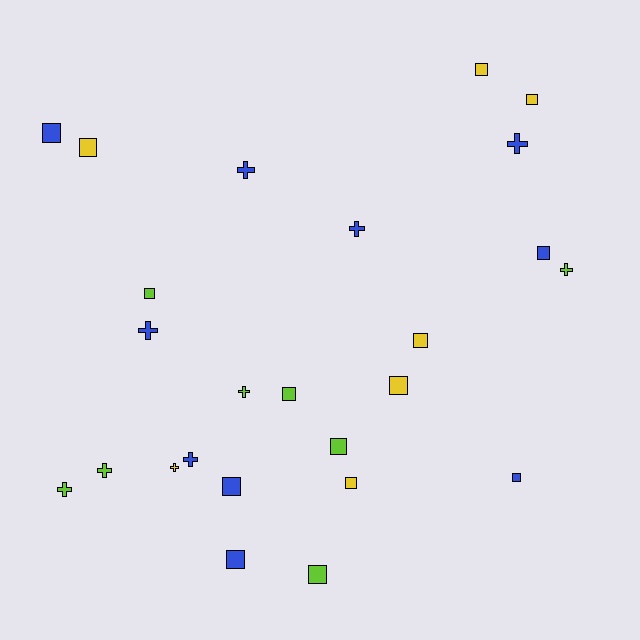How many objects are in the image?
There are 25 objects.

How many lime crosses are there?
There are 4 lime crosses.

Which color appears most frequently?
Blue, with 10 objects.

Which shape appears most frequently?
Square, with 15 objects.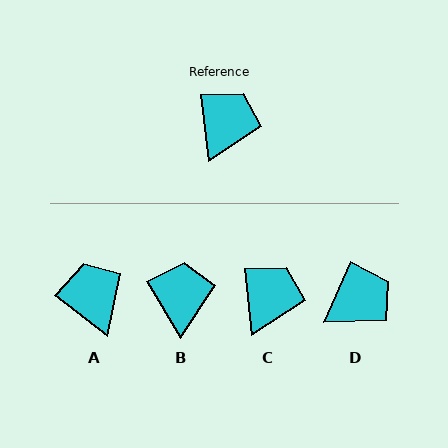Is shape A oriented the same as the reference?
No, it is off by about 46 degrees.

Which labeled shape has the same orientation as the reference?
C.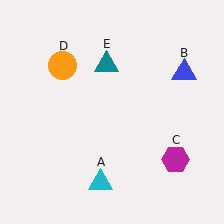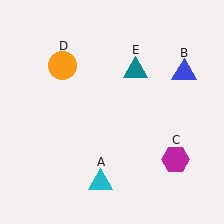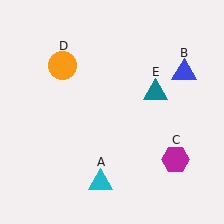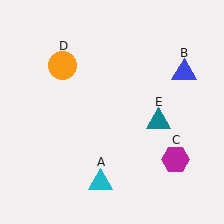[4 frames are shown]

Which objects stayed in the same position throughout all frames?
Cyan triangle (object A) and blue triangle (object B) and magenta hexagon (object C) and orange circle (object D) remained stationary.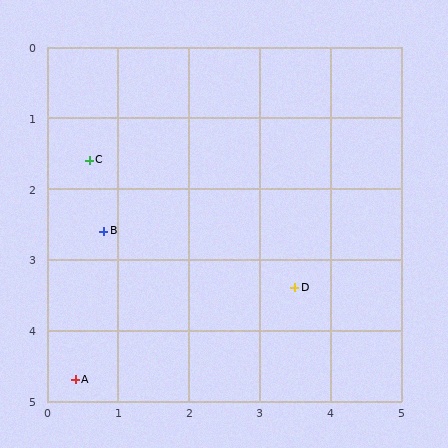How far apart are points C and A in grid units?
Points C and A are about 3.1 grid units apart.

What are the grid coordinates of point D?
Point D is at approximately (3.5, 3.4).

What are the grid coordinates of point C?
Point C is at approximately (0.6, 1.6).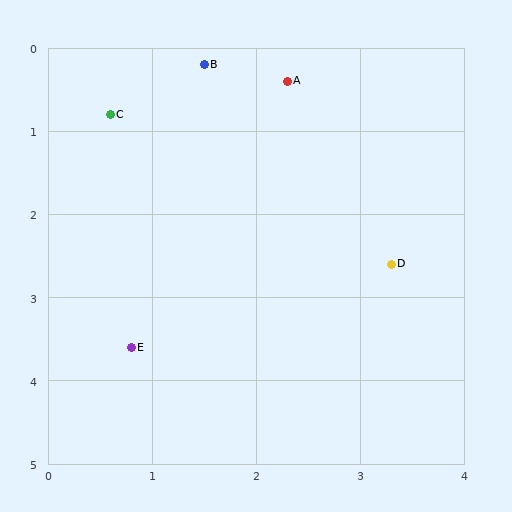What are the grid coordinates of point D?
Point D is at approximately (3.3, 2.6).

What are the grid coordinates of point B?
Point B is at approximately (1.5, 0.2).